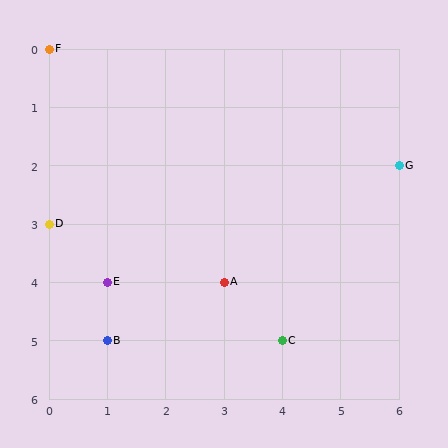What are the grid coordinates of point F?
Point F is at grid coordinates (0, 0).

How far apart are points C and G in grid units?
Points C and G are 2 columns and 3 rows apart (about 3.6 grid units diagonally).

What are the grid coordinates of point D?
Point D is at grid coordinates (0, 3).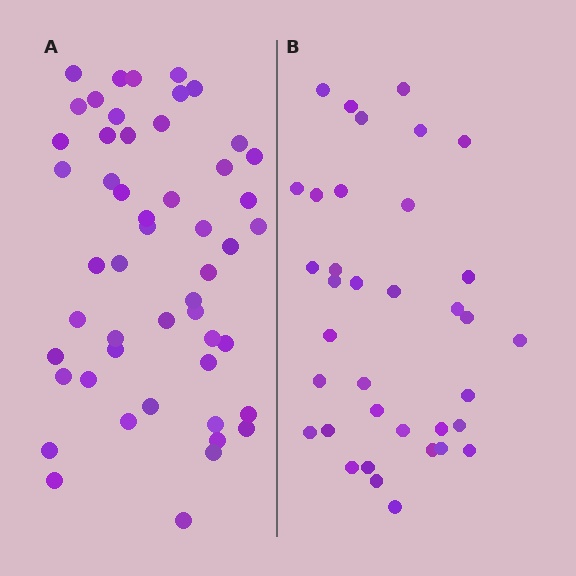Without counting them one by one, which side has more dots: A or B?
Region A (the left region) has more dots.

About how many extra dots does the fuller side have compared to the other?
Region A has approximately 15 more dots than region B.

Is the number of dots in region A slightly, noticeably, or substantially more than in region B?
Region A has noticeably more, but not dramatically so. The ratio is roughly 1.4 to 1.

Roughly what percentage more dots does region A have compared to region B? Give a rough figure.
About 40% more.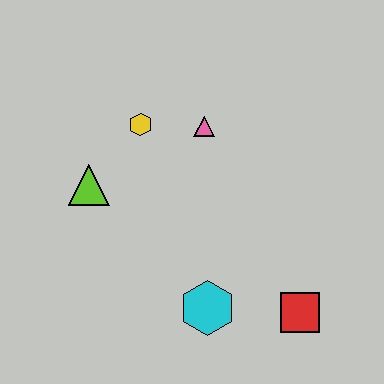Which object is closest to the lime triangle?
The yellow hexagon is closest to the lime triangle.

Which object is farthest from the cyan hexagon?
The yellow hexagon is farthest from the cyan hexagon.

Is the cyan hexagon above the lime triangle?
No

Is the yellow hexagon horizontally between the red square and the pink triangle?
No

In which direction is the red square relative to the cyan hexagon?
The red square is to the right of the cyan hexagon.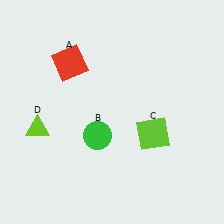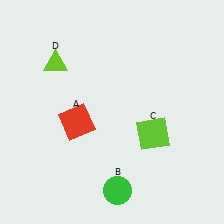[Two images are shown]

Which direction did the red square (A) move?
The red square (A) moved down.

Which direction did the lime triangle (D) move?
The lime triangle (D) moved up.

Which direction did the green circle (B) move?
The green circle (B) moved down.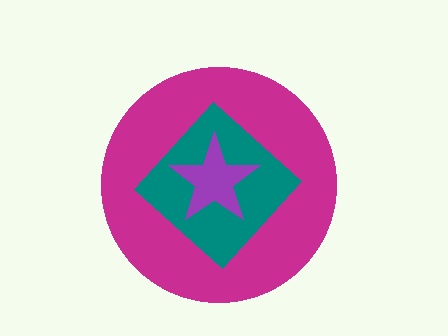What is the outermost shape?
The magenta circle.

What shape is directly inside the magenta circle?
The teal diamond.